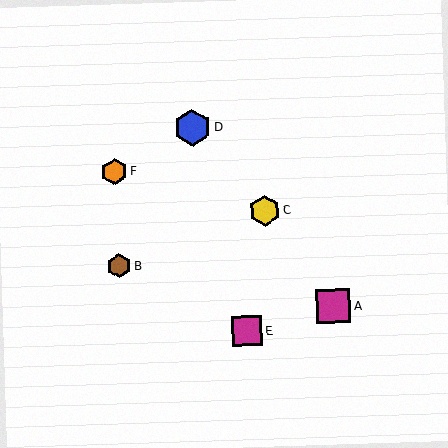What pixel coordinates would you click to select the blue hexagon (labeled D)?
Click at (192, 128) to select the blue hexagon D.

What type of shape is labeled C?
Shape C is a yellow hexagon.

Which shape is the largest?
The blue hexagon (labeled D) is the largest.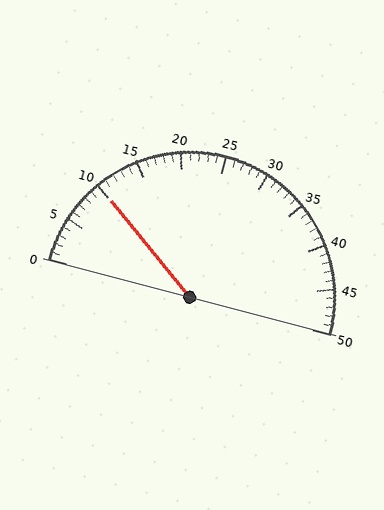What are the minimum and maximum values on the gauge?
The gauge ranges from 0 to 50.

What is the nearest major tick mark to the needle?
The nearest major tick mark is 10.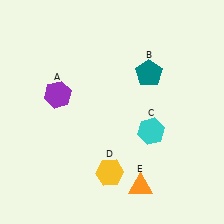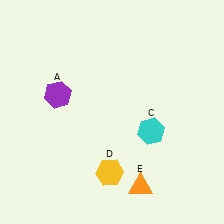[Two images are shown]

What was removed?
The teal pentagon (B) was removed in Image 2.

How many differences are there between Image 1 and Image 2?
There is 1 difference between the two images.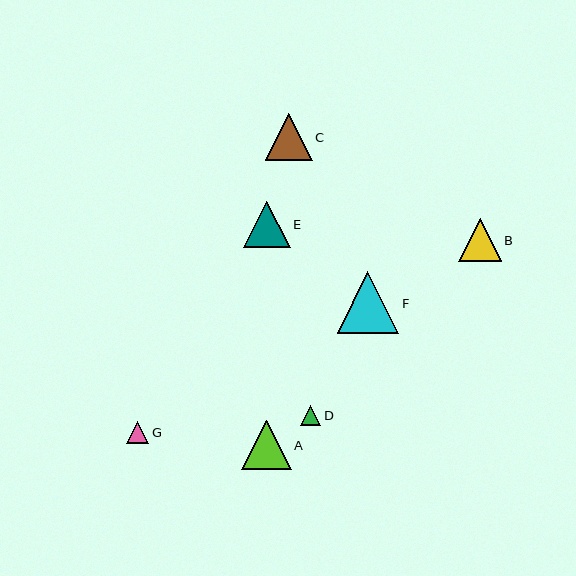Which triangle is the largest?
Triangle F is the largest with a size of approximately 61 pixels.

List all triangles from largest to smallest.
From largest to smallest: F, A, C, E, B, G, D.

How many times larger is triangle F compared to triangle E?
Triangle F is approximately 1.3 times the size of triangle E.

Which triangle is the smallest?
Triangle D is the smallest with a size of approximately 20 pixels.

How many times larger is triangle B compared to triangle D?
Triangle B is approximately 2.1 times the size of triangle D.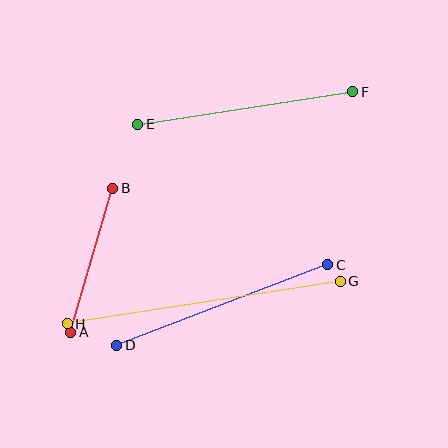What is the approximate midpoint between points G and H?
The midpoint is at approximately (204, 302) pixels.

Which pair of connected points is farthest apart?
Points G and H are farthest apart.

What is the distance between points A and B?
The distance is approximately 150 pixels.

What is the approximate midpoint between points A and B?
The midpoint is at approximately (92, 260) pixels.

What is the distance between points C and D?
The distance is approximately 226 pixels.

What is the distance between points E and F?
The distance is approximately 218 pixels.